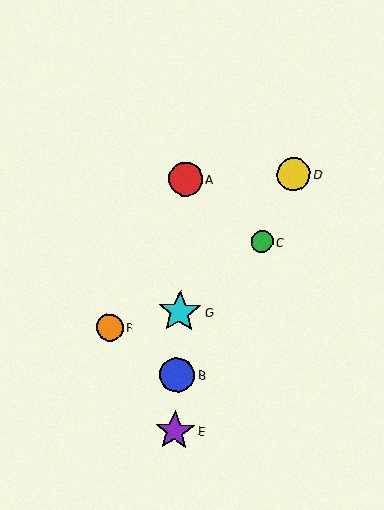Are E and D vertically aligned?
No, E is at x≈175 and D is at x≈293.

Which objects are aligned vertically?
Objects A, B, E, G are aligned vertically.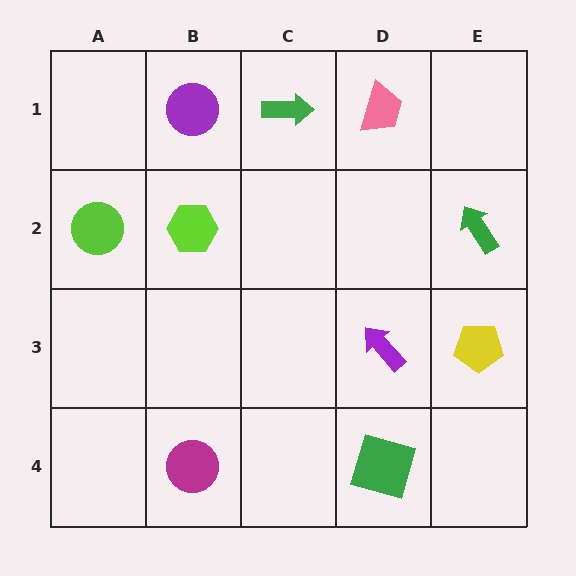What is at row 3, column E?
A yellow pentagon.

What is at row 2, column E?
A green arrow.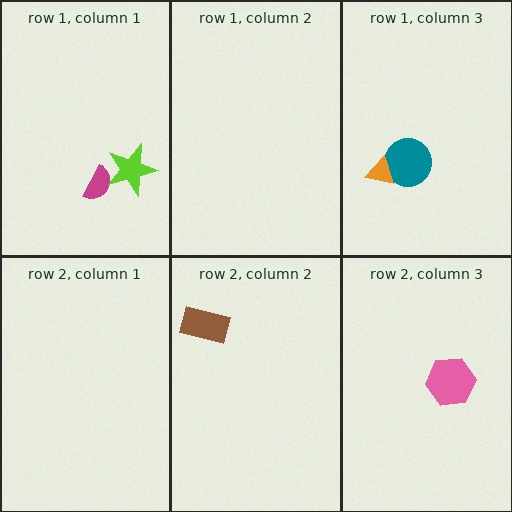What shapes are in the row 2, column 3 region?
The pink hexagon.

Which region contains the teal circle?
The row 1, column 3 region.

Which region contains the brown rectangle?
The row 2, column 2 region.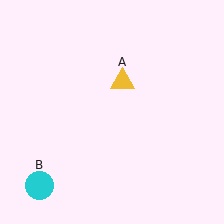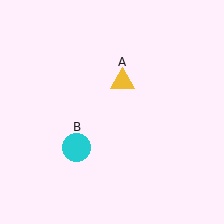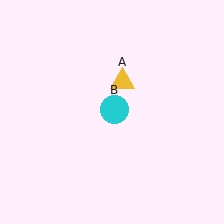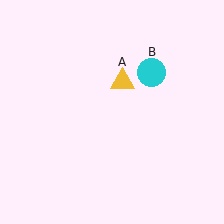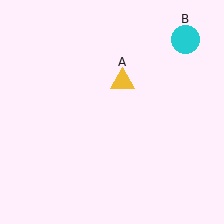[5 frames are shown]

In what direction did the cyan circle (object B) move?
The cyan circle (object B) moved up and to the right.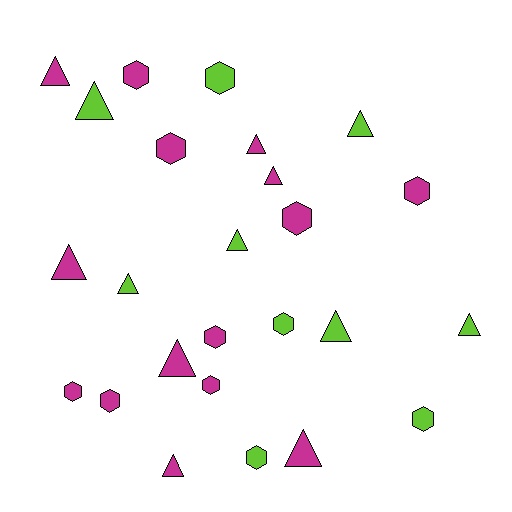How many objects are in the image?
There are 25 objects.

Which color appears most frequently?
Magenta, with 15 objects.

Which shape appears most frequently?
Triangle, with 13 objects.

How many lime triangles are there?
There are 6 lime triangles.